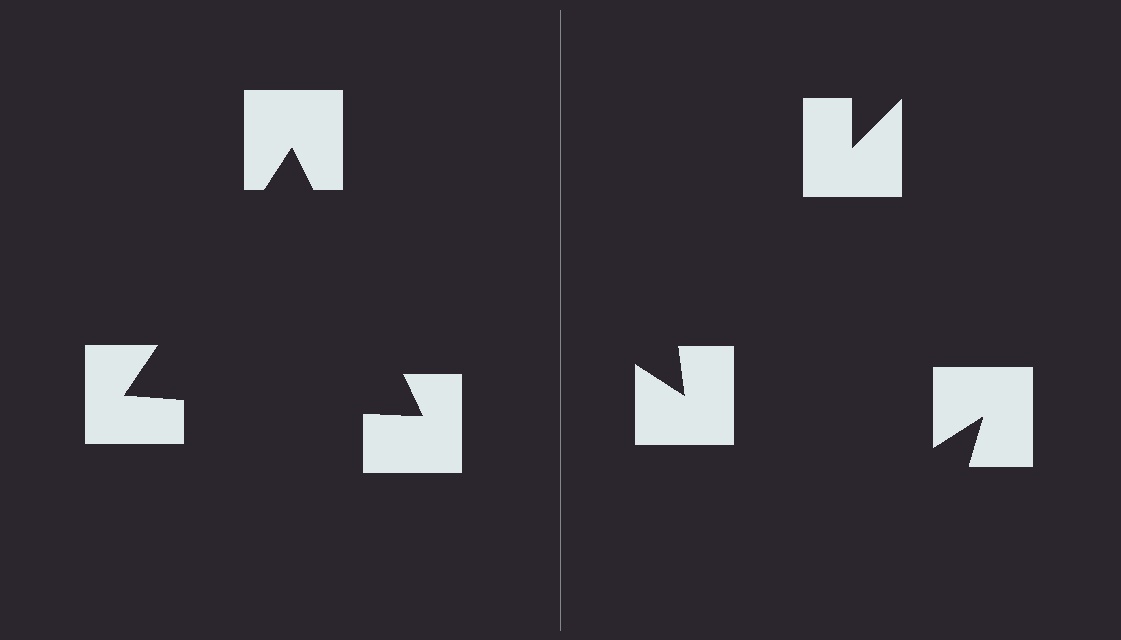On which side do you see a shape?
An illusory triangle appears on the left side. On the right side the wedge cuts are rotated, so no coherent shape forms.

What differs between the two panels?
The notched squares are positioned identically on both sides; only the wedge orientations differ. On the left they align to a triangle; on the right they are misaligned.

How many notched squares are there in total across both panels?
6 — 3 on each side.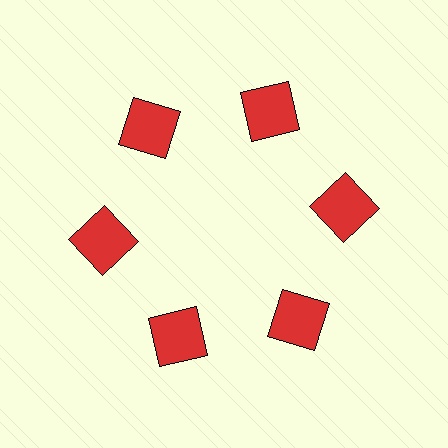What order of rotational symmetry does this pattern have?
This pattern has 6-fold rotational symmetry.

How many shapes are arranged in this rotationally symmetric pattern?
There are 6 shapes, arranged in 6 groups of 1.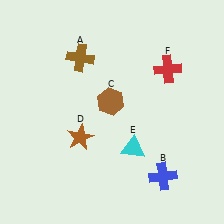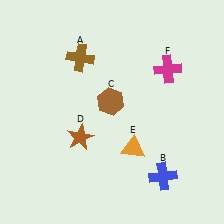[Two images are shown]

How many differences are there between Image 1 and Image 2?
There are 2 differences between the two images.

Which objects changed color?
E changed from cyan to orange. F changed from red to magenta.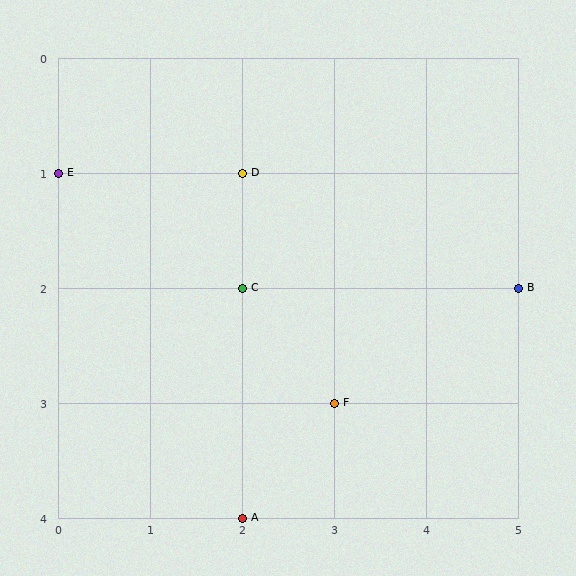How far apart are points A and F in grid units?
Points A and F are 1 column and 1 row apart (about 1.4 grid units diagonally).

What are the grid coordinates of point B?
Point B is at grid coordinates (5, 2).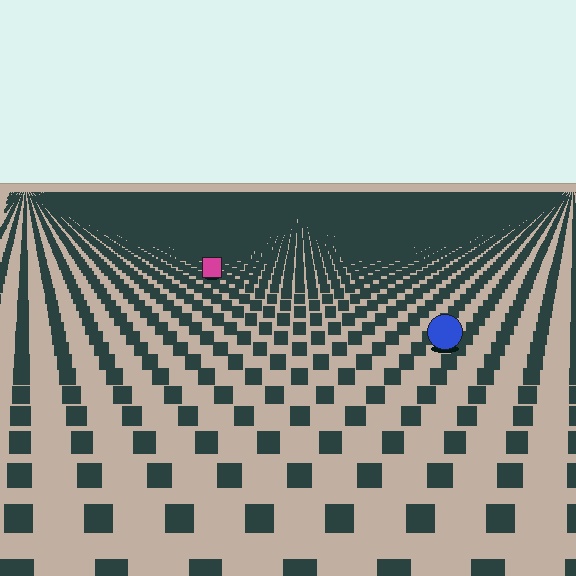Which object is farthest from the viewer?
The magenta square is farthest from the viewer. It appears smaller and the ground texture around it is denser.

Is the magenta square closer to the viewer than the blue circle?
No. The blue circle is closer — you can tell from the texture gradient: the ground texture is coarser near it.